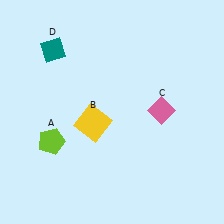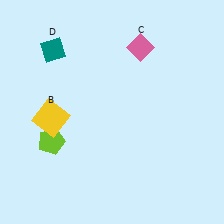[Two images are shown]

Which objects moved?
The objects that moved are: the yellow square (B), the pink diamond (C).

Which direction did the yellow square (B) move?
The yellow square (B) moved left.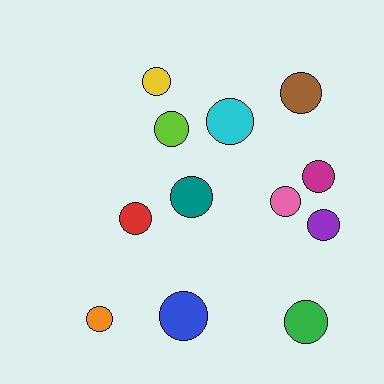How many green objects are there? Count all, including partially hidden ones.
There is 1 green object.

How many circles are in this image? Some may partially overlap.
There are 12 circles.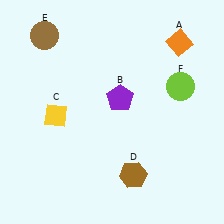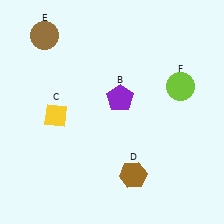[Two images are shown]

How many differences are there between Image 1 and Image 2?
There is 1 difference between the two images.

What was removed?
The orange diamond (A) was removed in Image 2.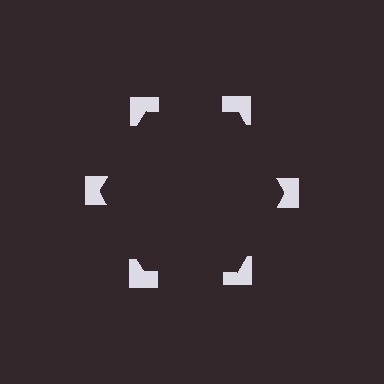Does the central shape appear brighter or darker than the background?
It typically appears slightly darker than the background, even though no actual brightness change is drawn.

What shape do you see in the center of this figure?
An illusory hexagon — its edges are inferred from the aligned wedge cuts in the notched squares, not physically drawn.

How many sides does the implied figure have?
6 sides.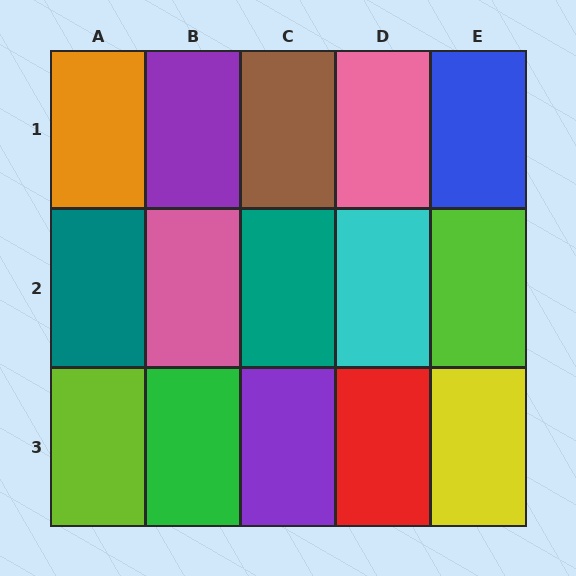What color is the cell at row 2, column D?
Cyan.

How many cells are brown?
1 cell is brown.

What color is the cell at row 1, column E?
Blue.